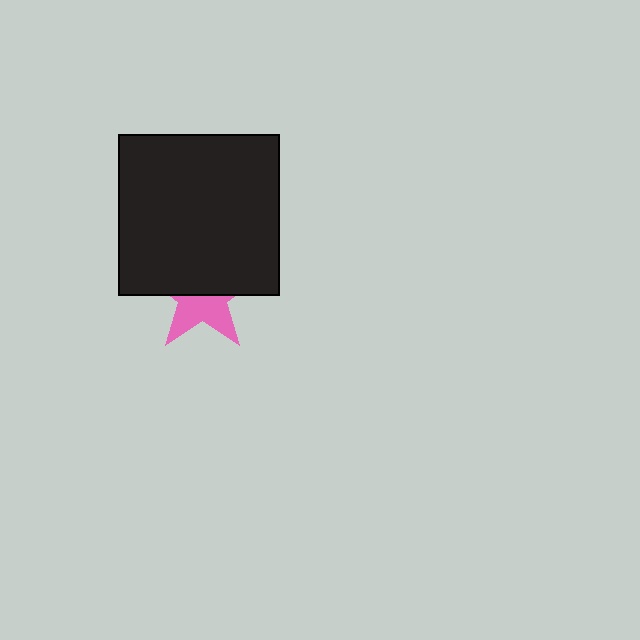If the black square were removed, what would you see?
You would see the complete pink star.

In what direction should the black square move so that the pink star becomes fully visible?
The black square should move up. That is the shortest direction to clear the overlap and leave the pink star fully visible.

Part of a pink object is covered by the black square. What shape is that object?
It is a star.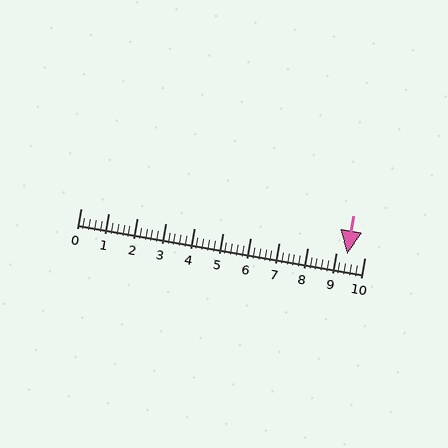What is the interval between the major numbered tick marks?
The major tick marks are spaced 1 units apart.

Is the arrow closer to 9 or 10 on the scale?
The arrow is closer to 9.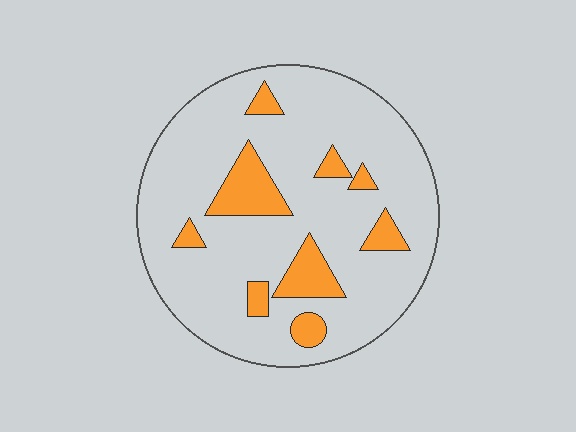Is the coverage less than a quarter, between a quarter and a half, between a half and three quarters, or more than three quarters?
Less than a quarter.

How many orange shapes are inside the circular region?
9.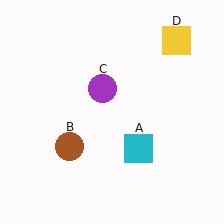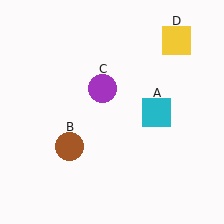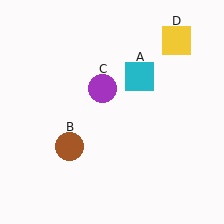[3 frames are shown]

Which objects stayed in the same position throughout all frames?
Brown circle (object B) and purple circle (object C) and yellow square (object D) remained stationary.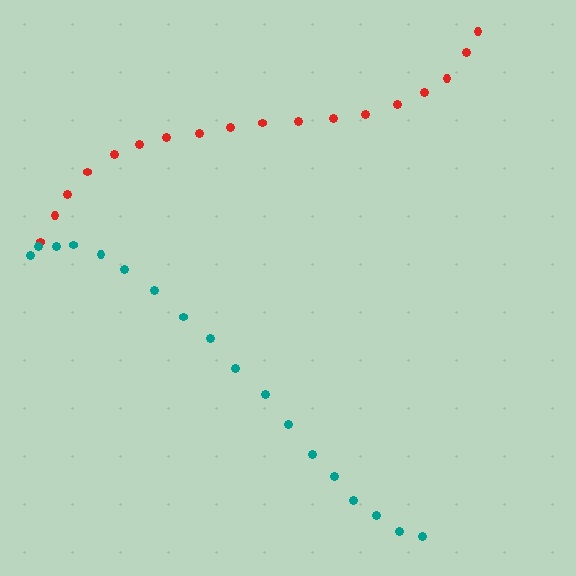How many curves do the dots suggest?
There are 2 distinct paths.